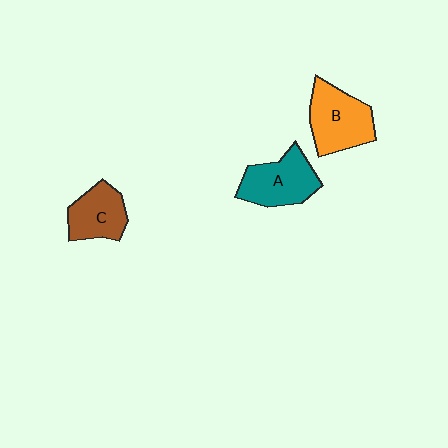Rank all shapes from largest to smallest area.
From largest to smallest: B (orange), A (teal), C (brown).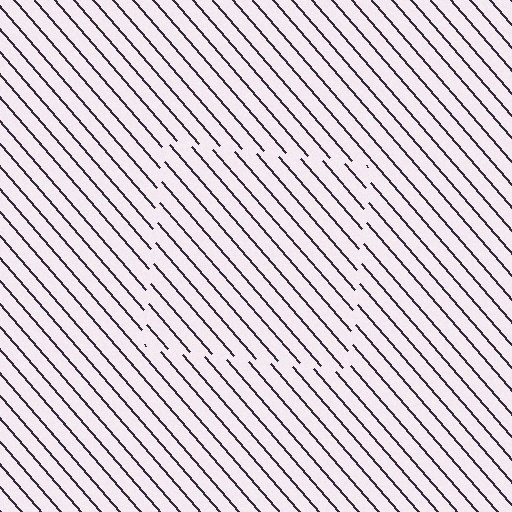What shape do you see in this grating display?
An illusory square. The interior of the shape contains the same grating, shifted by half a period — the contour is defined by the phase discontinuity where line-ends from the inner and outer gratings abut.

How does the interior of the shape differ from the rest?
The interior of the shape contains the same grating, shifted by half a period — the contour is defined by the phase discontinuity where line-ends from the inner and outer gratings abut.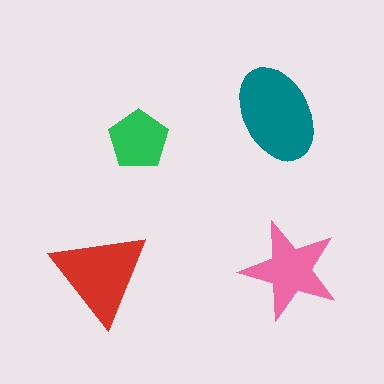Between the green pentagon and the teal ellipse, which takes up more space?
The teal ellipse.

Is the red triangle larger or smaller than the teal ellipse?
Smaller.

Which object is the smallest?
The green pentagon.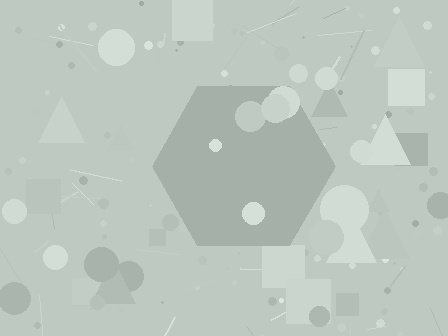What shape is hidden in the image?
A hexagon is hidden in the image.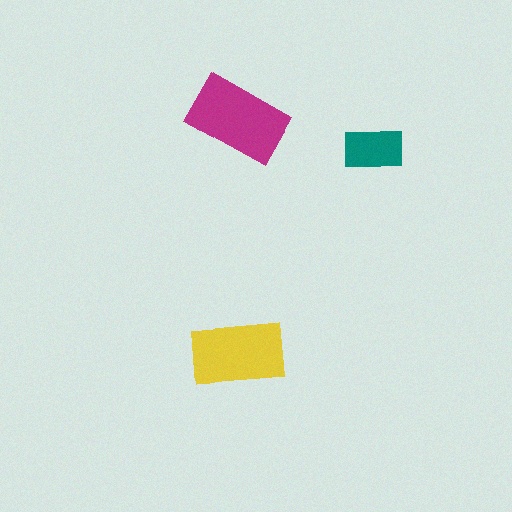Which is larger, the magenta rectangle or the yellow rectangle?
The magenta one.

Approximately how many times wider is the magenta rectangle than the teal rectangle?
About 1.5 times wider.